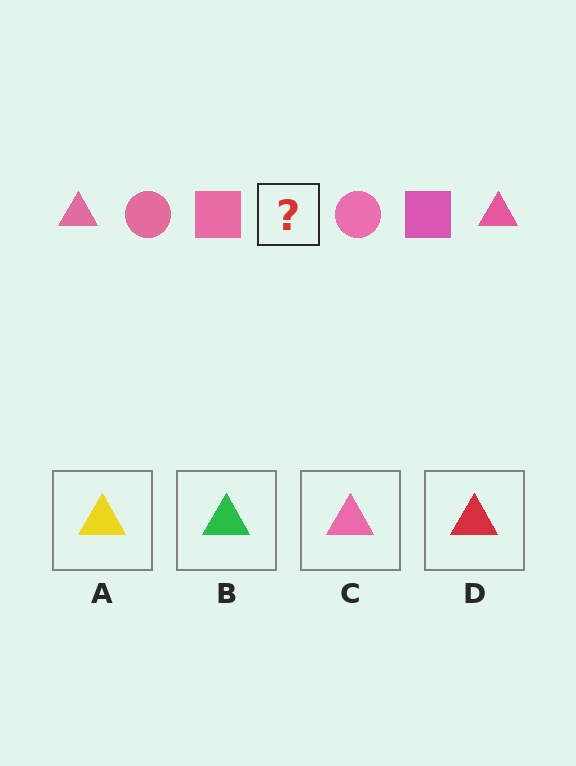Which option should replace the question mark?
Option C.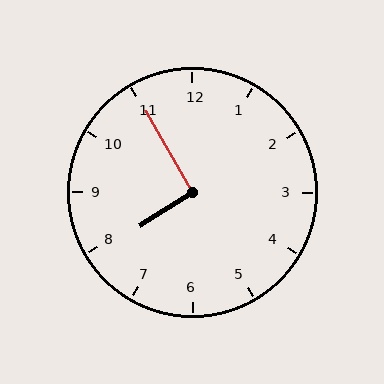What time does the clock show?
7:55.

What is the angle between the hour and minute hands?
Approximately 92 degrees.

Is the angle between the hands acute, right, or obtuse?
It is right.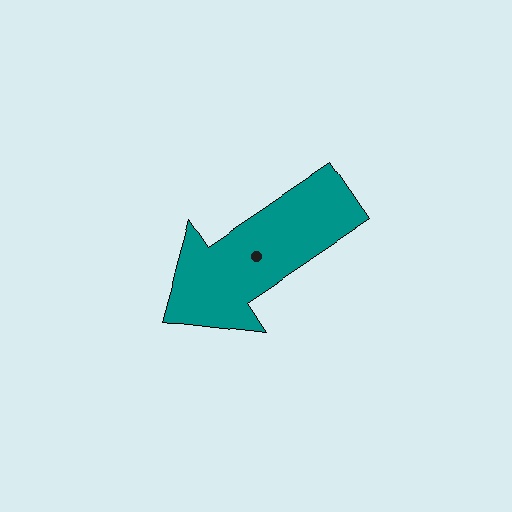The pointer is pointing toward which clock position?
Roughly 8 o'clock.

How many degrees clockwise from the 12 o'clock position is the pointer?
Approximately 236 degrees.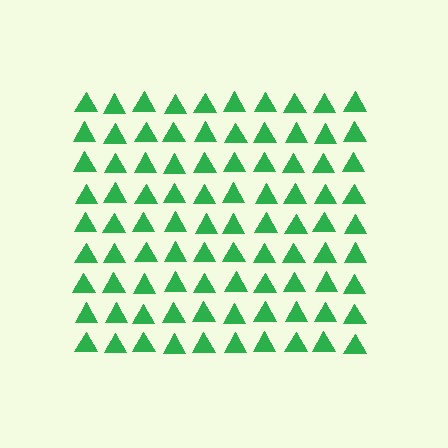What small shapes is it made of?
It is made of small triangles.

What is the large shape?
The large shape is a square.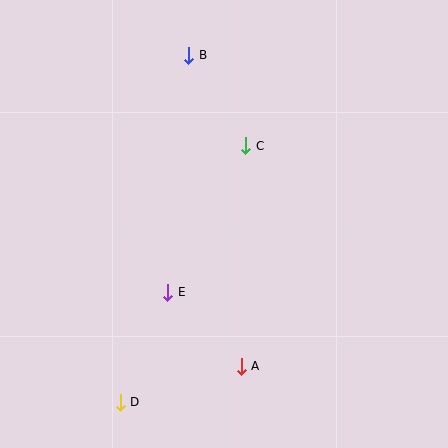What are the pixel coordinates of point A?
Point A is at (241, 366).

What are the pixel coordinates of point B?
Point B is at (189, 55).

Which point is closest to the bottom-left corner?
Point D is closest to the bottom-left corner.